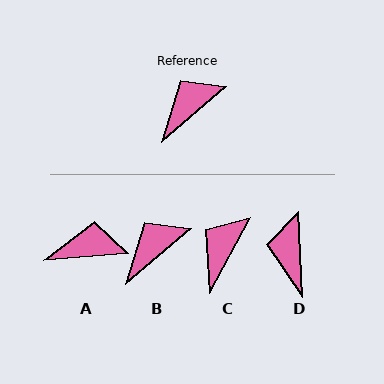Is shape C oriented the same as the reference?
No, it is off by about 21 degrees.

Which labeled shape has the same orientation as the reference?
B.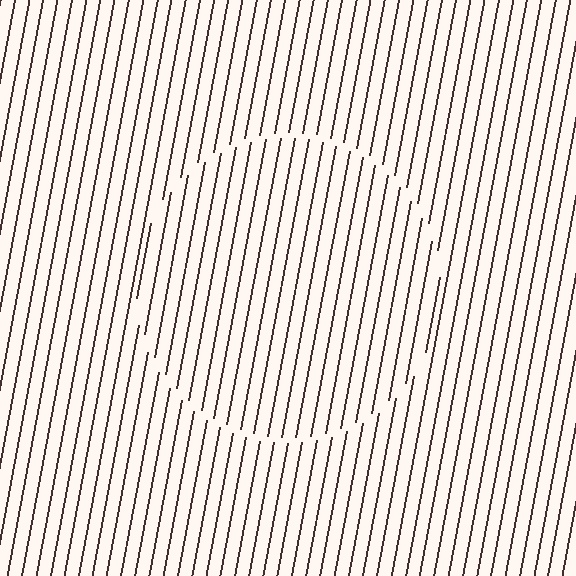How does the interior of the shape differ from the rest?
The interior of the shape contains the same grating, shifted by half a period — the contour is defined by the phase discontinuity where line-ends from the inner and outer gratings abut.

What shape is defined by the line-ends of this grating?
An illusory circle. The interior of the shape contains the same grating, shifted by half a period — the contour is defined by the phase discontinuity where line-ends from the inner and outer gratings abut.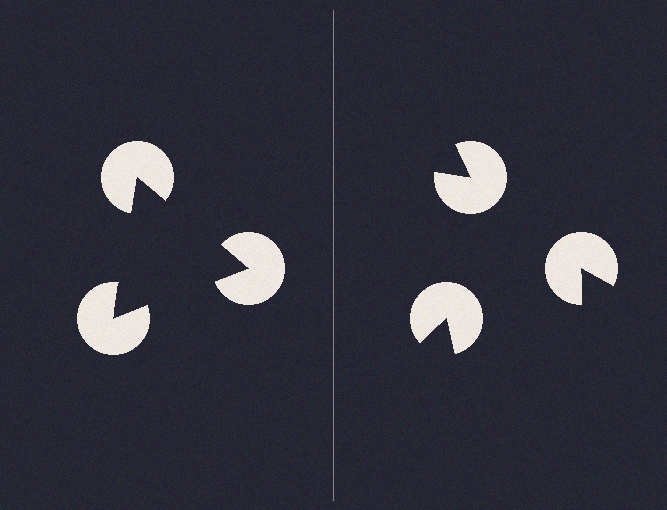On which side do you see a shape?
An illusory triangle appears on the left side. On the right side the wedge cuts are rotated, so no coherent shape forms.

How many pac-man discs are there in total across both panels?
6 — 3 on each side.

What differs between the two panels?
The pac-man discs are positioned identically on both sides; only the wedge orientations differ. On the left they align to a triangle; on the right they are misaligned.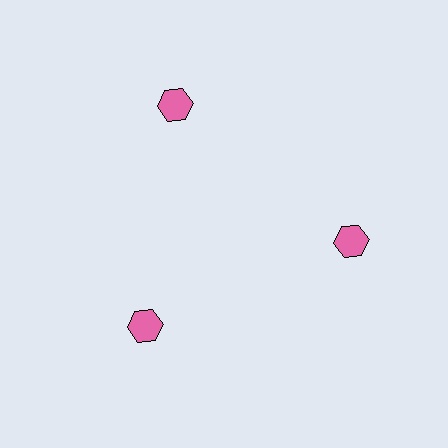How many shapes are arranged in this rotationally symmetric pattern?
There are 3 shapes, arranged in 3 groups of 1.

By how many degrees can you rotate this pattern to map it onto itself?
The pattern maps onto itself every 120 degrees of rotation.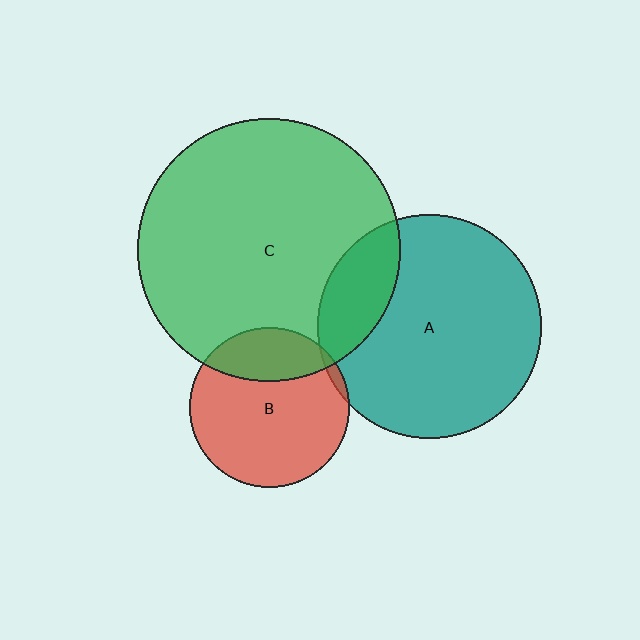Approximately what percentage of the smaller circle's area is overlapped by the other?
Approximately 25%.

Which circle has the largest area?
Circle C (green).